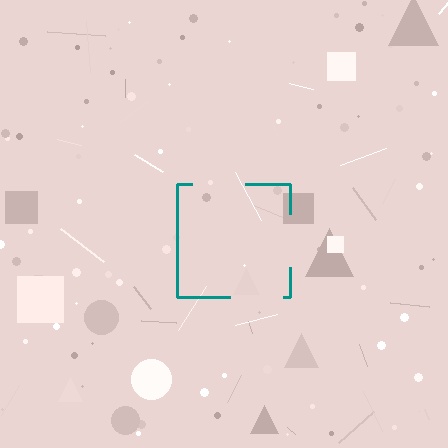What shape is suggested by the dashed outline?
The dashed outline suggests a square.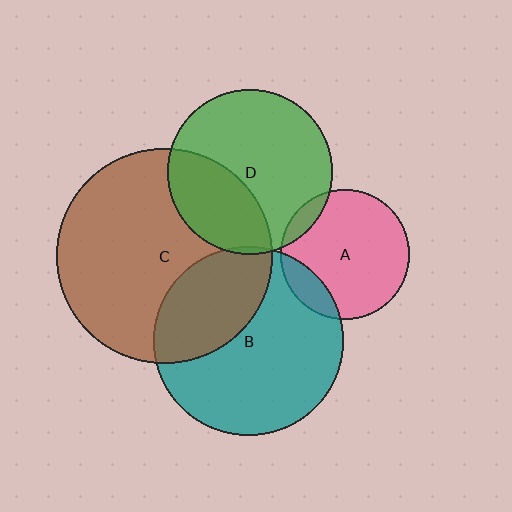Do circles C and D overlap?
Yes.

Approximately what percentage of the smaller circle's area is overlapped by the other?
Approximately 35%.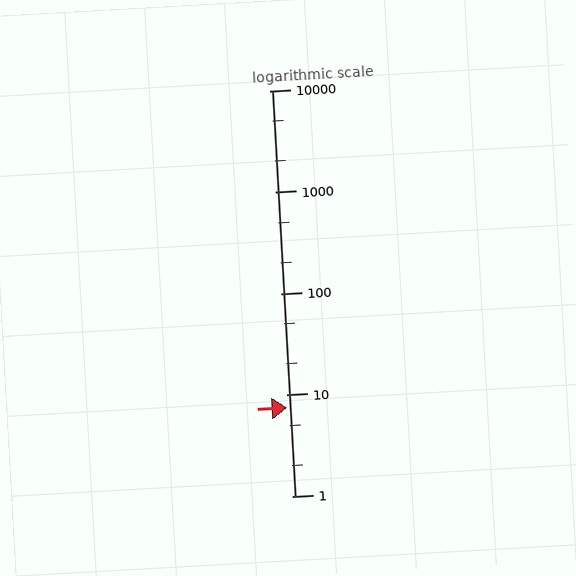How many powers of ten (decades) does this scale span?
The scale spans 4 decades, from 1 to 10000.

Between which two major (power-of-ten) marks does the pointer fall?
The pointer is between 1 and 10.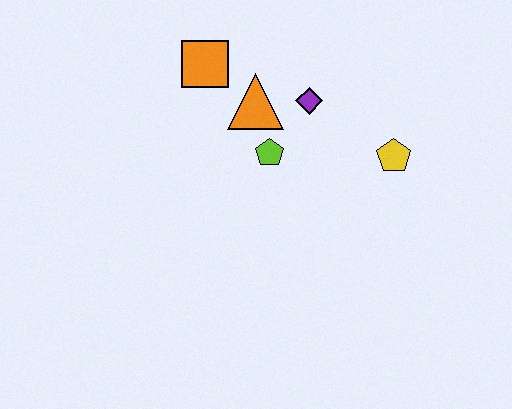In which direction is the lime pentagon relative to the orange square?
The lime pentagon is below the orange square.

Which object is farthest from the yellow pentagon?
The orange square is farthest from the yellow pentagon.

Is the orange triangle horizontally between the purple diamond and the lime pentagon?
No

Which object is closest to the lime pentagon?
The orange triangle is closest to the lime pentagon.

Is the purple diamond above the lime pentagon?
Yes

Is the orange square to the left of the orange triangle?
Yes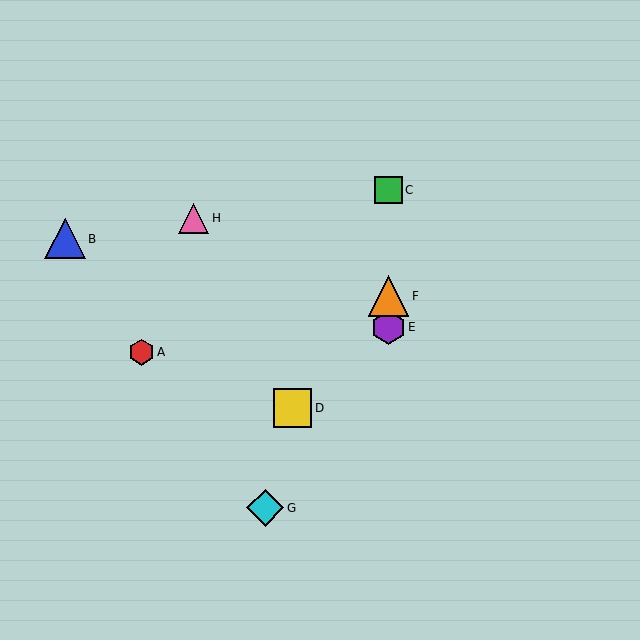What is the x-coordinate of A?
Object A is at x≈142.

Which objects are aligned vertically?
Objects C, E, F are aligned vertically.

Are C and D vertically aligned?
No, C is at x≈388 and D is at x≈293.